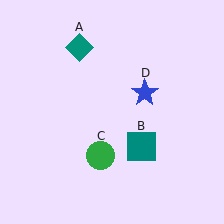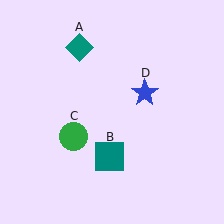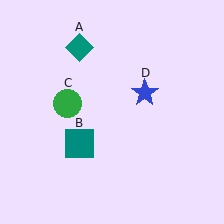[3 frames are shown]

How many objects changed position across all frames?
2 objects changed position: teal square (object B), green circle (object C).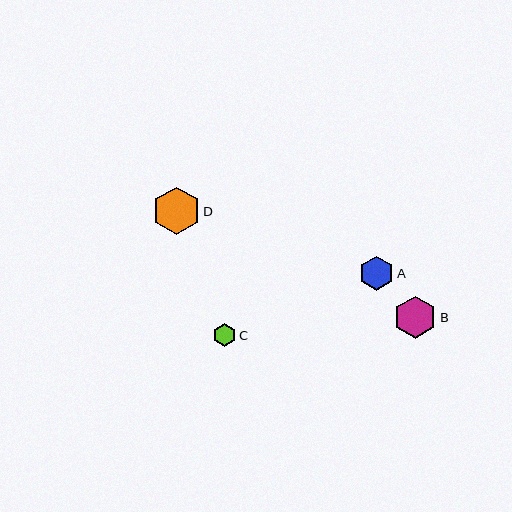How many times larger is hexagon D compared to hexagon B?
Hexagon D is approximately 1.1 times the size of hexagon B.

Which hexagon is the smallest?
Hexagon C is the smallest with a size of approximately 23 pixels.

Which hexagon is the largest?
Hexagon D is the largest with a size of approximately 48 pixels.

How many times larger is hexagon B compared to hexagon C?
Hexagon B is approximately 1.9 times the size of hexagon C.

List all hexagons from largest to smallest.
From largest to smallest: D, B, A, C.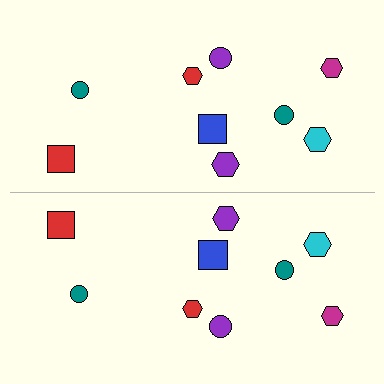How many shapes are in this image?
There are 18 shapes in this image.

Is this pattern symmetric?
Yes, this pattern has bilateral (reflection) symmetry.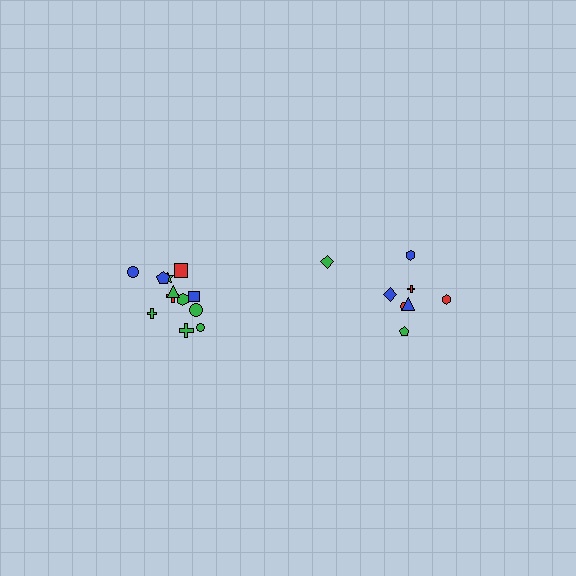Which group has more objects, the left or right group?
The left group.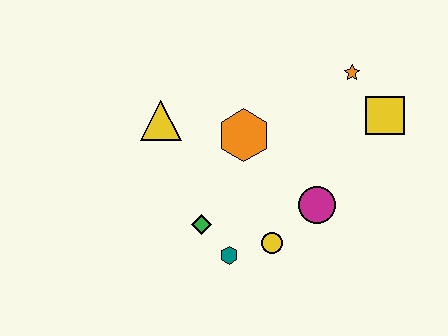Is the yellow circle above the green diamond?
No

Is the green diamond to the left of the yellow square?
Yes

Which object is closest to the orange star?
The yellow square is closest to the orange star.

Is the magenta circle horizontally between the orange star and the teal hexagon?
Yes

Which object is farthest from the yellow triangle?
The yellow square is farthest from the yellow triangle.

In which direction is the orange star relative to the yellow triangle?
The orange star is to the right of the yellow triangle.